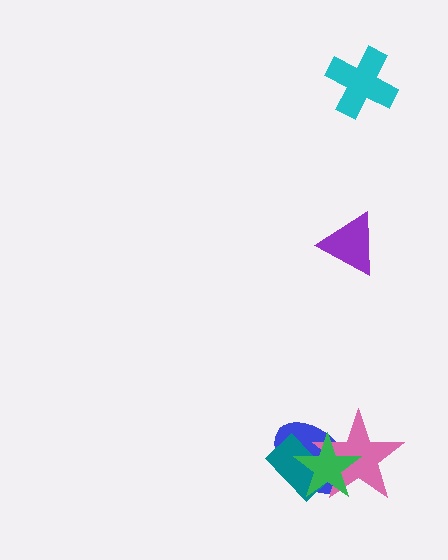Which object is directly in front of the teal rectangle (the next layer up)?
The pink star is directly in front of the teal rectangle.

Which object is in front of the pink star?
The green star is in front of the pink star.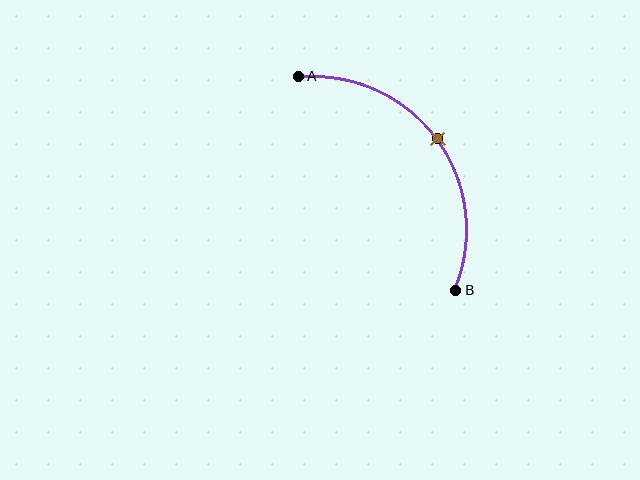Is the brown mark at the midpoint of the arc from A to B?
Yes. The brown mark lies on the arc at equal arc-length from both A and B — it is the arc midpoint.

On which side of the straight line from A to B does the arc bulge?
The arc bulges above and to the right of the straight line connecting A and B.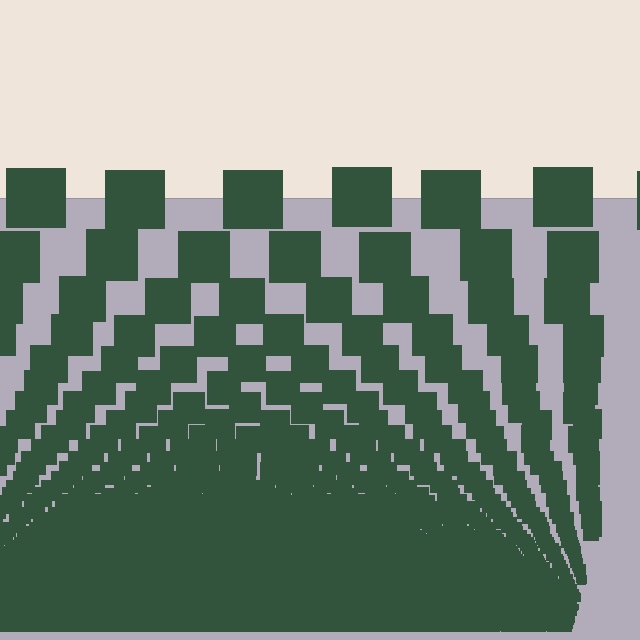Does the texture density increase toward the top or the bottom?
Density increases toward the bottom.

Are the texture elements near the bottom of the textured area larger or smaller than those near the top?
Smaller. The gradient is inverted — elements near the bottom are smaller and denser.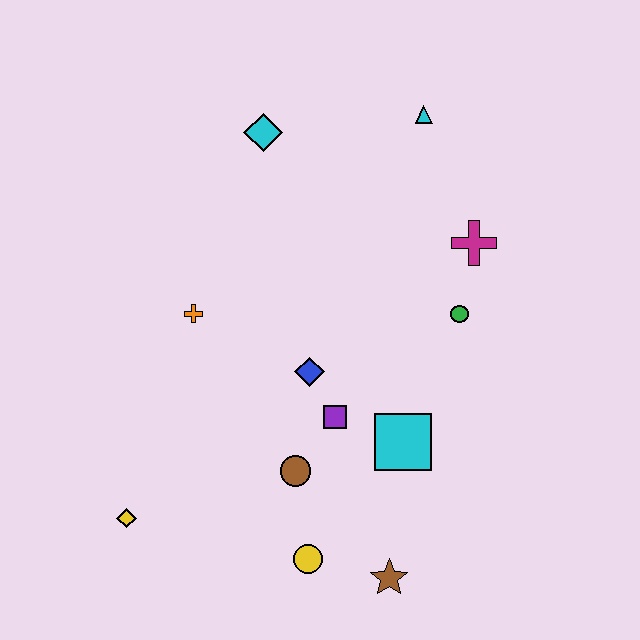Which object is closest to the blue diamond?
The purple square is closest to the blue diamond.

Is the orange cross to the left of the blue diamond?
Yes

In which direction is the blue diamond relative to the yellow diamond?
The blue diamond is to the right of the yellow diamond.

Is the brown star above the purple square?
No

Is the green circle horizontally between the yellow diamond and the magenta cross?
Yes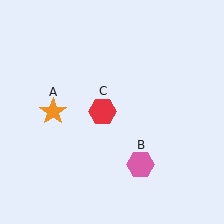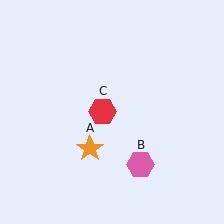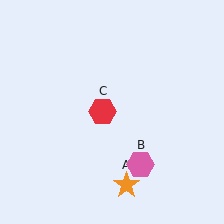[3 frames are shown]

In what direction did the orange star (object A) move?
The orange star (object A) moved down and to the right.